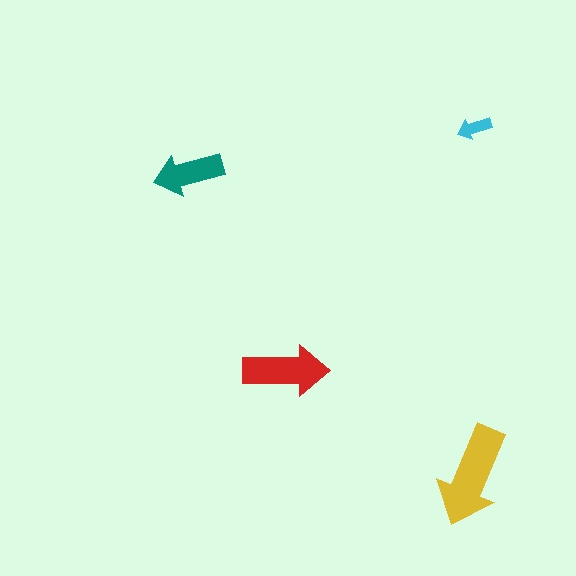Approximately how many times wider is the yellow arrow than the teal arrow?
About 1.5 times wider.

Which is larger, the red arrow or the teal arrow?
The red one.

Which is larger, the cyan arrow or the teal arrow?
The teal one.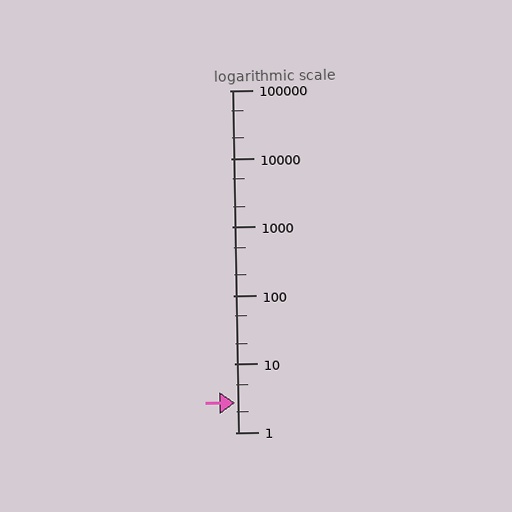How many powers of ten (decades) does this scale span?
The scale spans 5 decades, from 1 to 100000.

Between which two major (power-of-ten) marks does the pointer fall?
The pointer is between 1 and 10.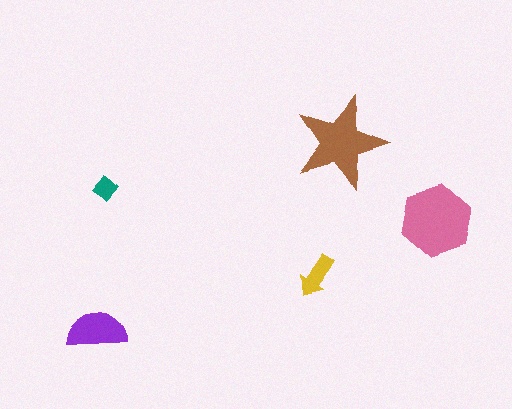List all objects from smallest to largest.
The teal diamond, the yellow arrow, the purple semicircle, the brown star, the pink hexagon.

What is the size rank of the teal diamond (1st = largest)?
5th.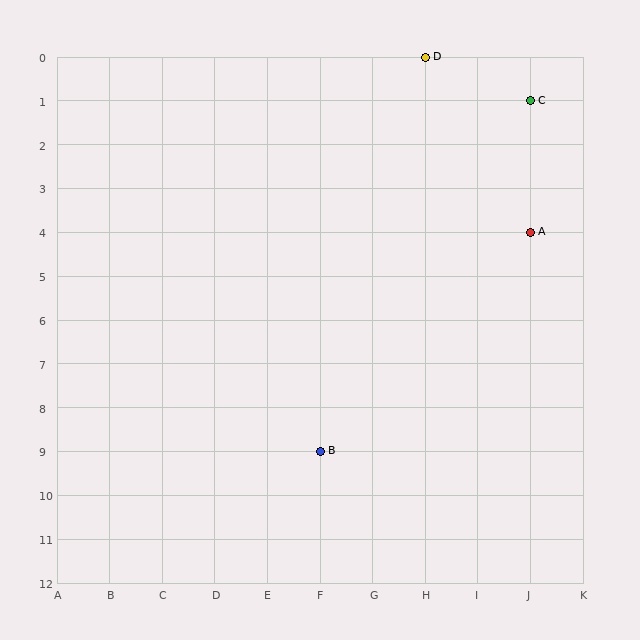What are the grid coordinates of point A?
Point A is at grid coordinates (J, 4).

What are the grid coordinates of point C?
Point C is at grid coordinates (J, 1).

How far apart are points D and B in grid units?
Points D and B are 2 columns and 9 rows apart (about 9.2 grid units diagonally).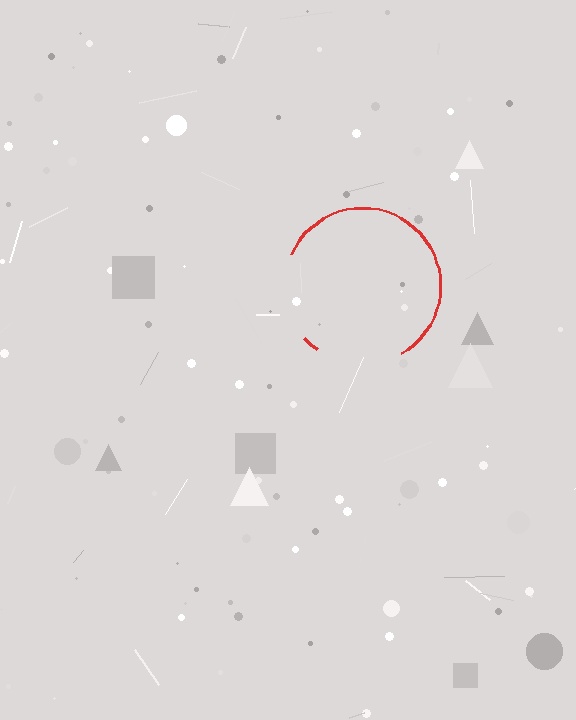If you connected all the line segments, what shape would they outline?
They would outline a circle.